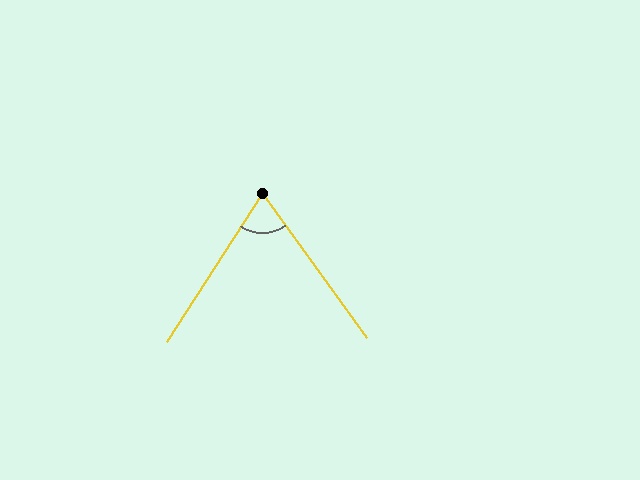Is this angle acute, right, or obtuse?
It is acute.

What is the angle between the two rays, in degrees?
Approximately 69 degrees.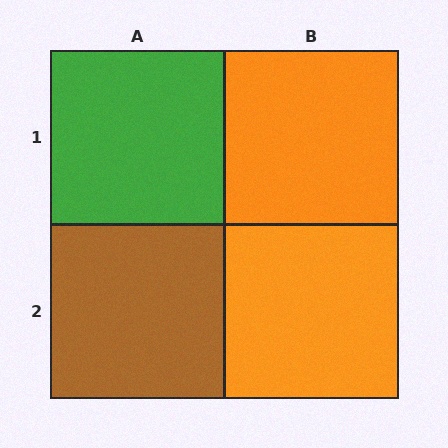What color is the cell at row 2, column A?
Brown.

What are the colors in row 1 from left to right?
Green, orange.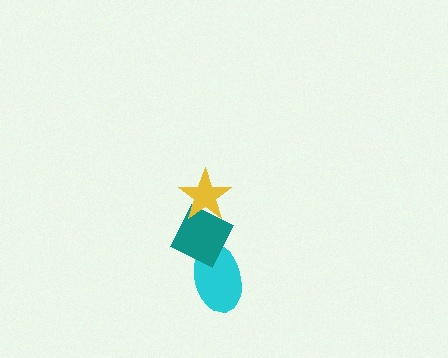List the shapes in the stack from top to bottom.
From top to bottom: the yellow star, the teal diamond, the cyan ellipse.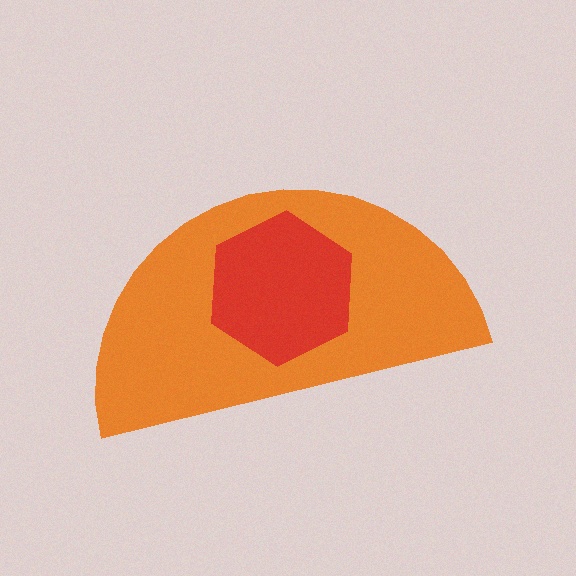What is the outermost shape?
The orange semicircle.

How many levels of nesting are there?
2.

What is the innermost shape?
The red hexagon.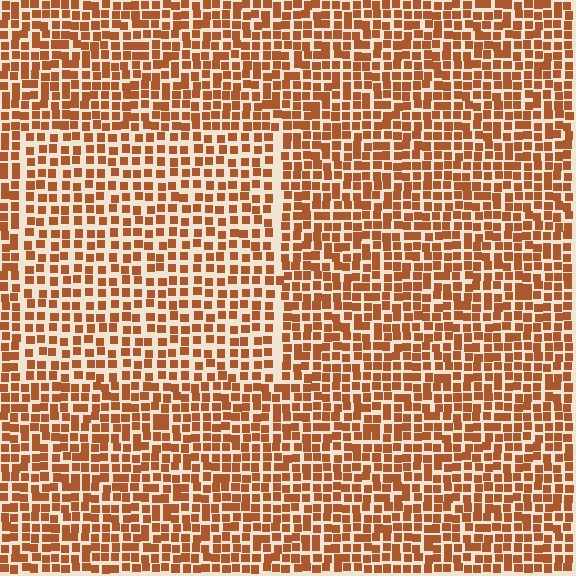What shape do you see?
I see a rectangle.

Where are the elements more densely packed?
The elements are more densely packed outside the rectangle boundary.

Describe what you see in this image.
The image contains small brown elements arranged at two different densities. A rectangle-shaped region is visible where the elements are less densely packed than the surrounding area.